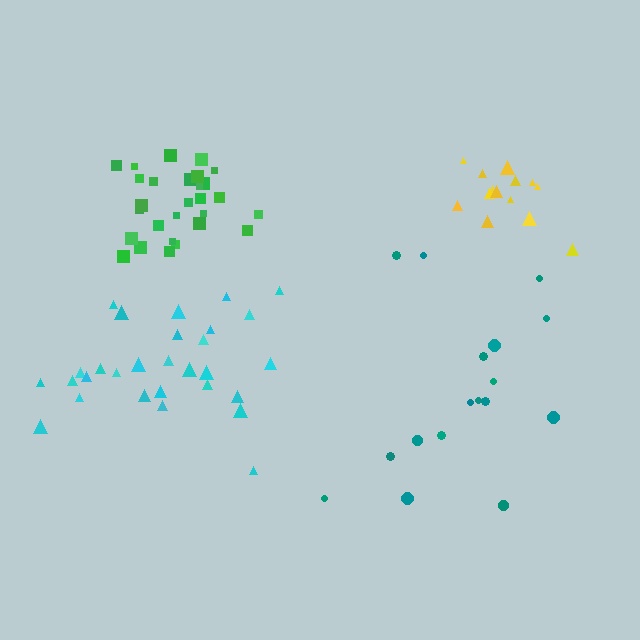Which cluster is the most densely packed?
Green.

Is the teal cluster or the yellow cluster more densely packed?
Yellow.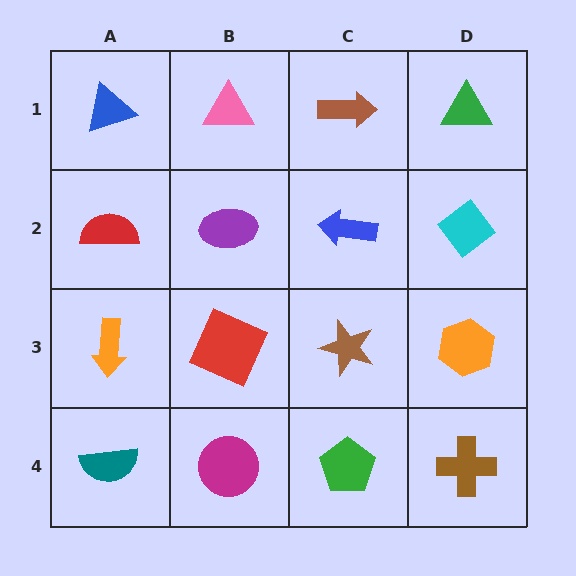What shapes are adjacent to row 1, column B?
A purple ellipse (row 2, column B), a blue triangle (row 1, column A), a brown arrow (row 1, column C).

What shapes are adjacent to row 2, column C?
A brown arrow (row 1, column C), a brown star (row 3, column C), a purple ellipse (row 2, column B), a cyan diamond (row 2, column D).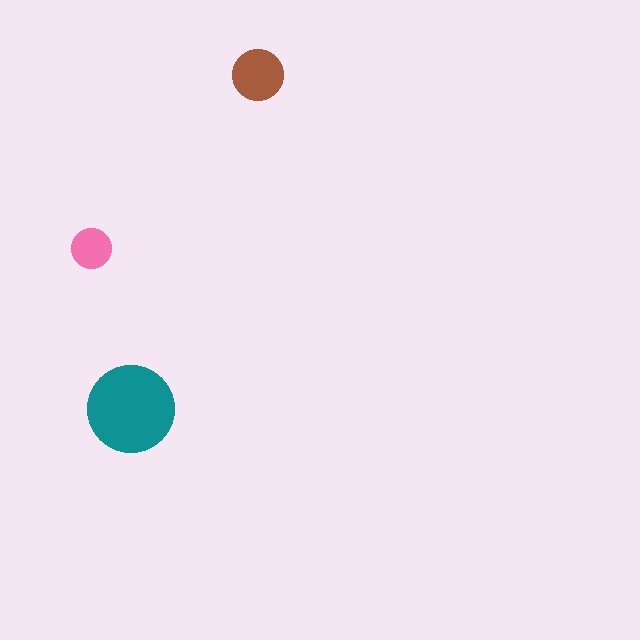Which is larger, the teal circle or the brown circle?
The teal one.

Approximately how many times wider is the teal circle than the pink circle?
About 2 times wider.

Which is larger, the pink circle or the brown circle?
The brown one.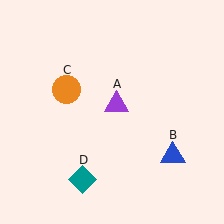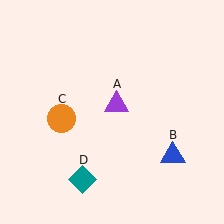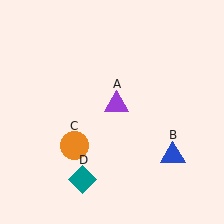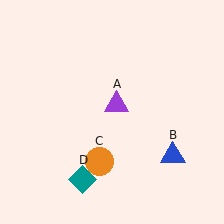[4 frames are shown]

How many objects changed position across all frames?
1 object changed position: orange circle (object C).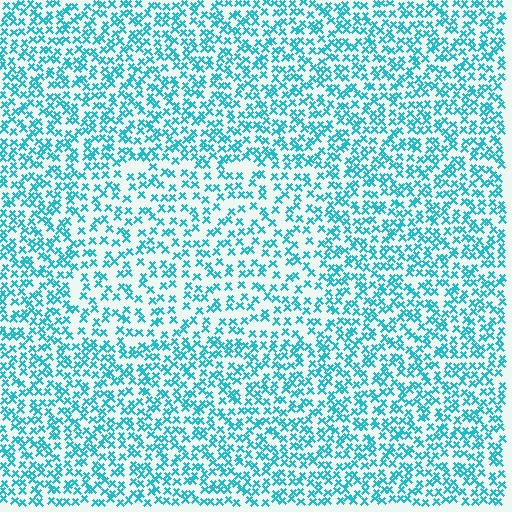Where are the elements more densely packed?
The elements are more densely packed outside the rectangle boundary.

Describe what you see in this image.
The image contains small cyan elements arranged at two different densities. A rectangle-shaped region is visible where the elements are less densely packed than the surrounding area.